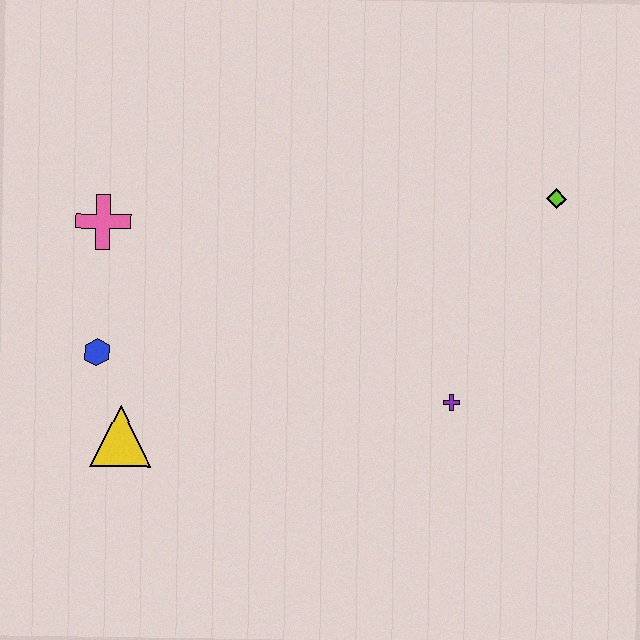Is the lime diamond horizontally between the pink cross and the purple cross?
No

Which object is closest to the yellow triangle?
The blue hexagon is closest to the yellow triangle.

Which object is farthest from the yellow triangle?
The lime diamond is farthest from the yellow triangle.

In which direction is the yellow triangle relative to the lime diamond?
The yellow triangle is to the left of the lime diamond.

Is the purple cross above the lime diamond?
No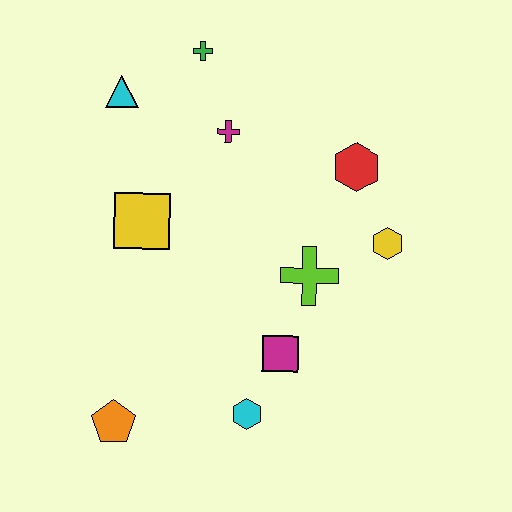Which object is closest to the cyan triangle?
The green cross is closest to the cyan triangle.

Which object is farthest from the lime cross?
The cyan triangle is farthest from the lime cross.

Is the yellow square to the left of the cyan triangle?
No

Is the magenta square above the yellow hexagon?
No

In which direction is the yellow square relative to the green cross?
The yellow square is below the green cross.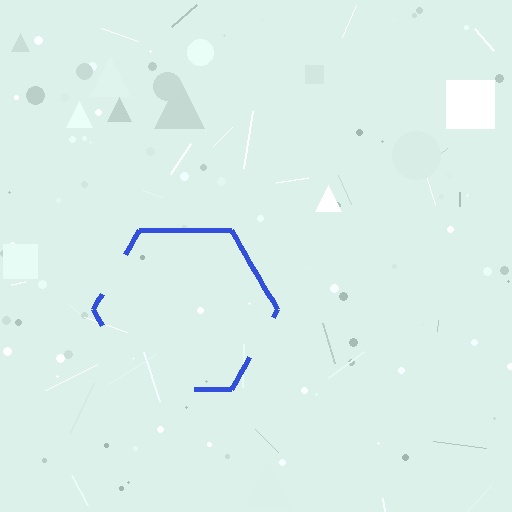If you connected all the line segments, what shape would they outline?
They would outline a hexagon.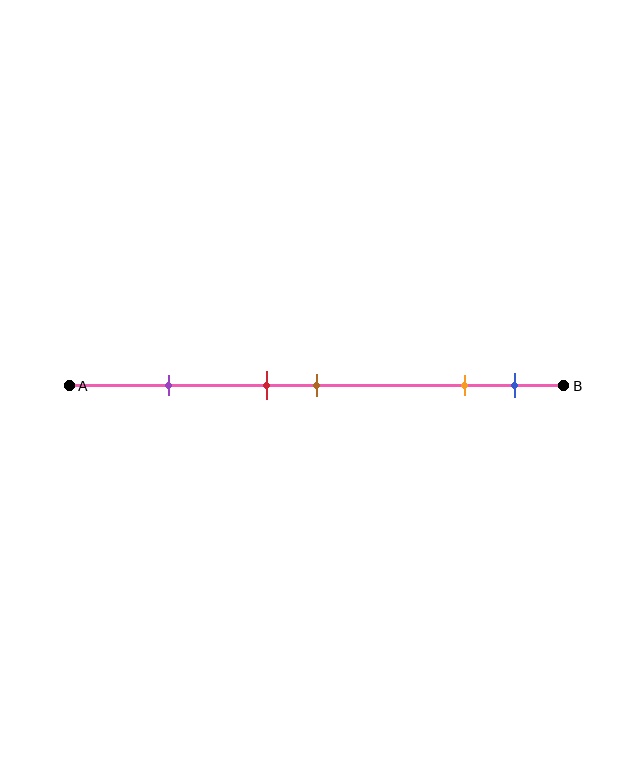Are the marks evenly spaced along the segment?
No, the marks are not evenly spaced.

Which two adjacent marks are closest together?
The red and brown marks are the closest adjacent pair.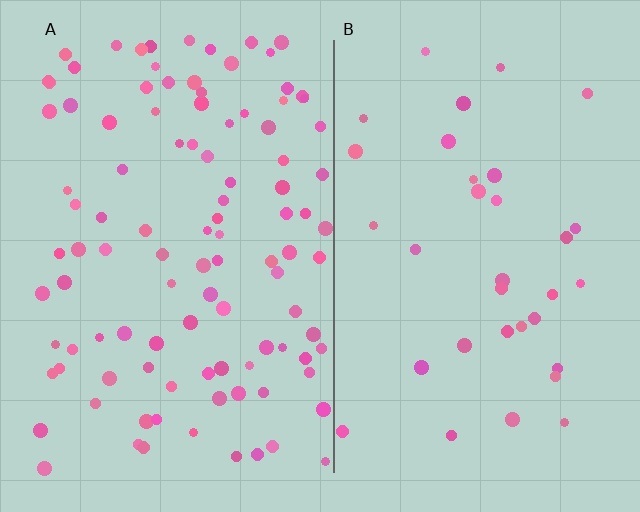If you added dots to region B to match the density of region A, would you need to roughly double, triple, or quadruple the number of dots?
Approximately triple.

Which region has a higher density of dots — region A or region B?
A (the left).